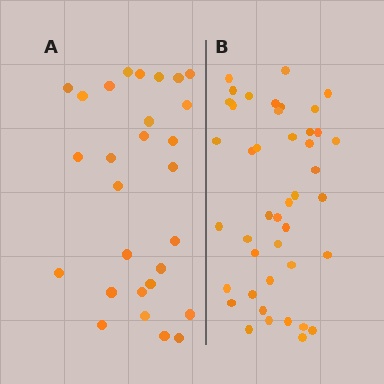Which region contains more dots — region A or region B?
Region B (the right region) has more dots.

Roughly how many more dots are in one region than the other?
Region B has approximately 15 more dots than region A.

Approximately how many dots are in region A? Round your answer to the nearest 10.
About 30 dots. (The exact count is 28, which rounds to 30.)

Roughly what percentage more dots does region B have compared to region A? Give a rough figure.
About 55% more.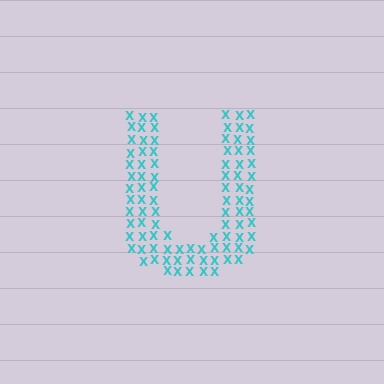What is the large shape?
The large shape is the letter U.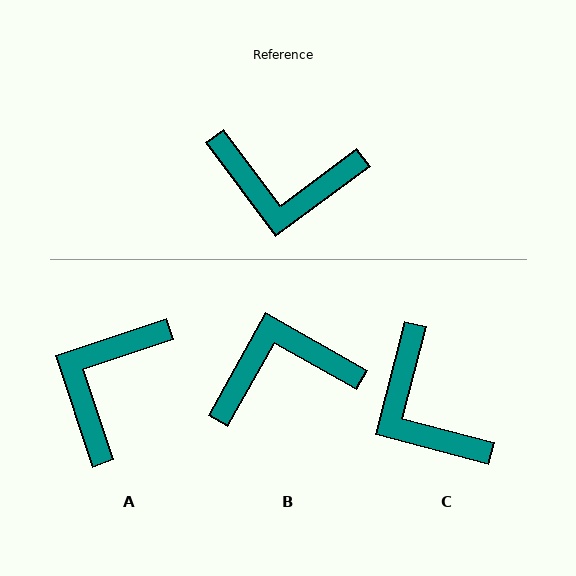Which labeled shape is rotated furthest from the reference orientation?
B, about 156 degrees away.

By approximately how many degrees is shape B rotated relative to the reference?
Approximately 156 degrees clockwise.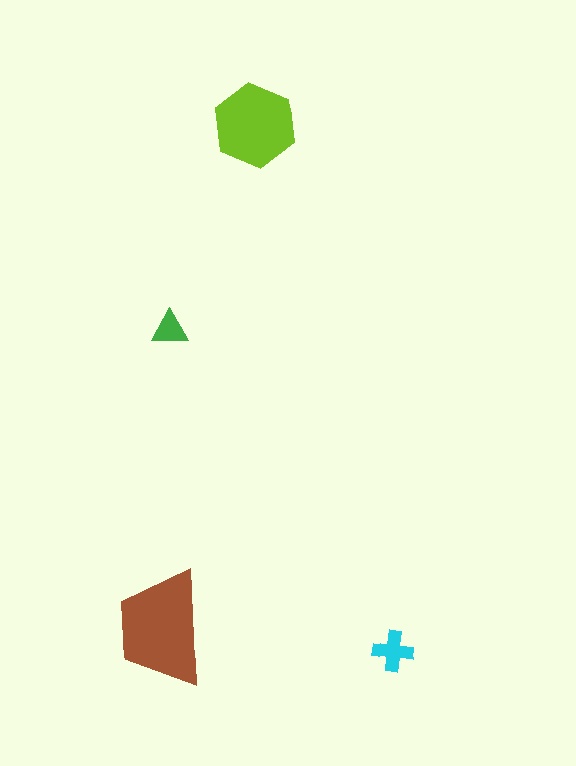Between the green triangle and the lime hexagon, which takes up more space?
The lime hexagon.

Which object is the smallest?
The green triangle.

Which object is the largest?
The brown trapezoid.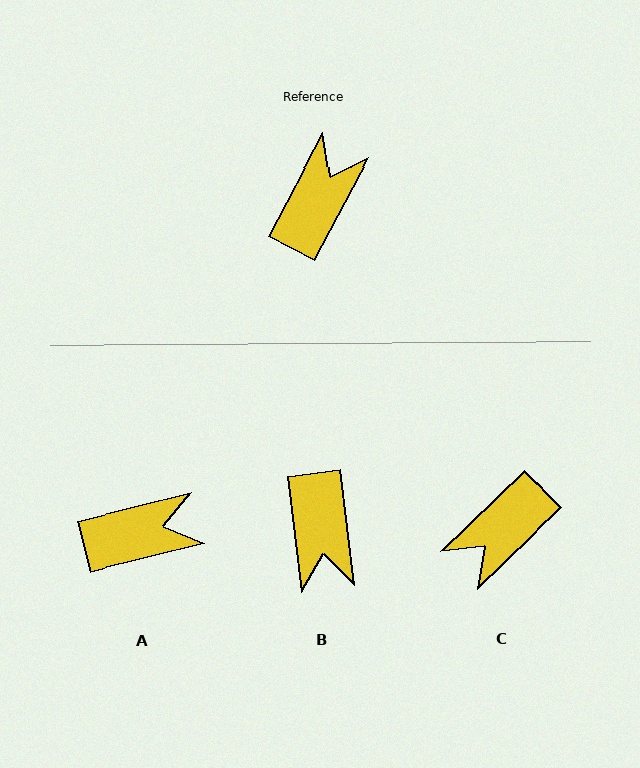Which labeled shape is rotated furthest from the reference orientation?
C, about 162 degrees away.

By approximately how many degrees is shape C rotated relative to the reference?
Approximately 162 degrees counter-clockwise.